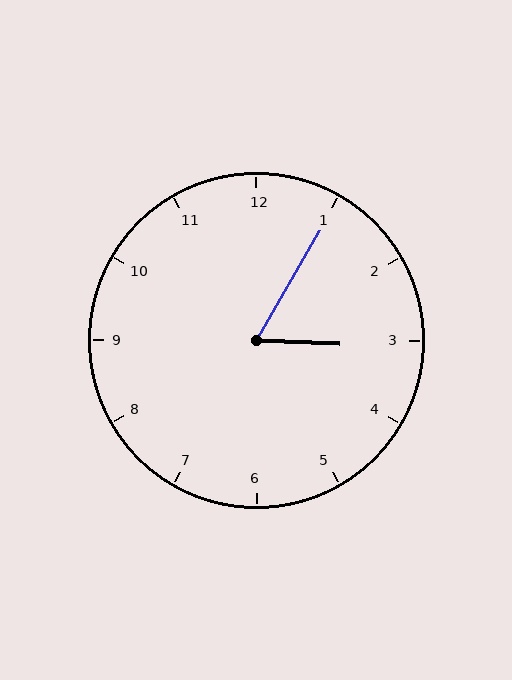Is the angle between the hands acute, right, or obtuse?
It is acute.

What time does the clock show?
3:05.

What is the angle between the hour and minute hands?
Approximately 62 degrees.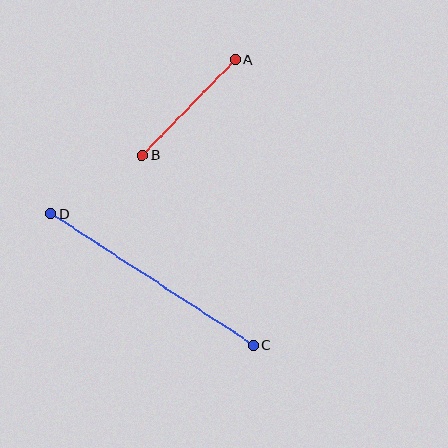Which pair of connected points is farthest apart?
Points C and D are farthest apart.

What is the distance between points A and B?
The distance is approximately 134 pixels.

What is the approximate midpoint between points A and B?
The midpoint is at approximately (189, 107) pixels.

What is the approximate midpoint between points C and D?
The midpoint is at approximately (152, 279) pixels.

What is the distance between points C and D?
The distance is approximately 241 pixels.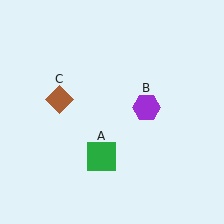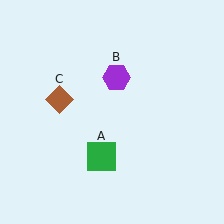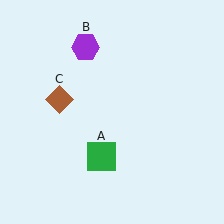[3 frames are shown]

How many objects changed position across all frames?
1 object changed position: purple hexagon (object B).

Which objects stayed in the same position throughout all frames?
Green square (object A) and brown diamond (object C) remained stationary.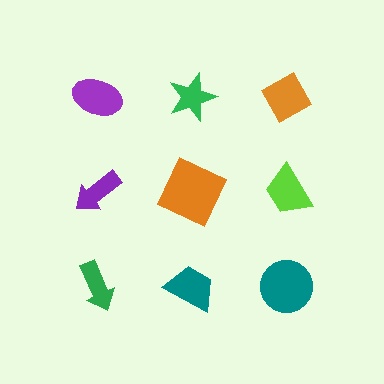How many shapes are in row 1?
3 shapes.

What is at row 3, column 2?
A teal trapezoid.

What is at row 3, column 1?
A green arrow.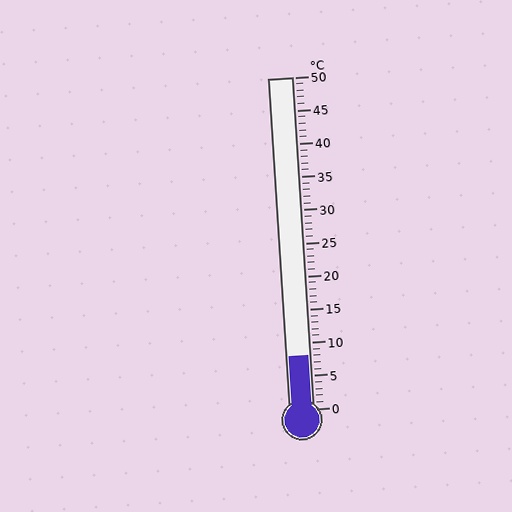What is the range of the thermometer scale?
The thermometer scale ranges from 0°C to 50°C.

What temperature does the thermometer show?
The thermometer shows approximately 8°C.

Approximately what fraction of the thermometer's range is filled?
The thermometer is filled to approximately 15% of its range.